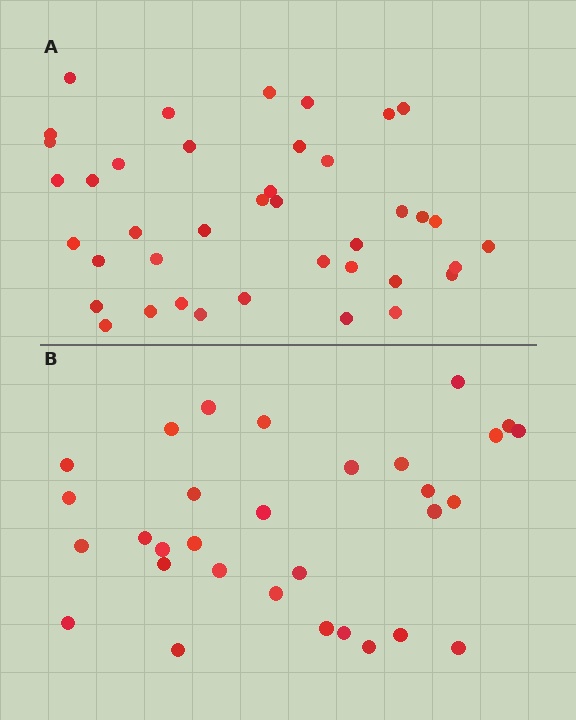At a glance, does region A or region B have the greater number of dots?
Region A (the top region) has more dots.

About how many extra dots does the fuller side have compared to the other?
Region A has roughly 8 or so more dots than region B.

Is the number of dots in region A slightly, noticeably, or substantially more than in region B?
Region A has noticeably more, but not dramatically so. The ratio is roughly 1.3 to 1.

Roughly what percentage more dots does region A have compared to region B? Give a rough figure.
About 30% more.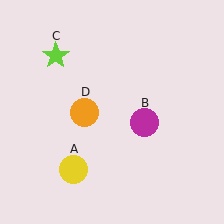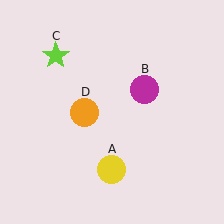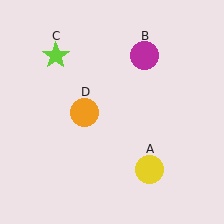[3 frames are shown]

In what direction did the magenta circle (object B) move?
The magenta circle (object B) moved up.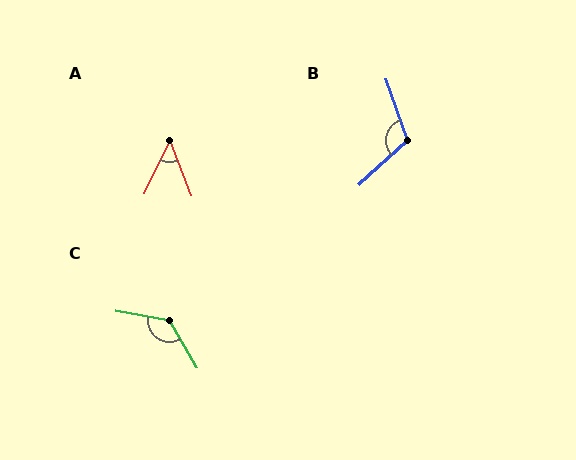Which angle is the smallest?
A, at approximately 48 degrees.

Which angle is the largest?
C, at approximately 130 degrees.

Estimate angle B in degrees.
Approximately 114 degrees.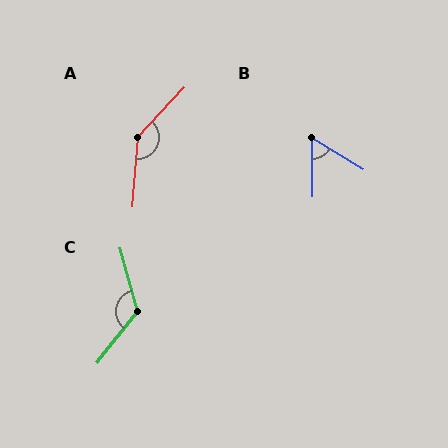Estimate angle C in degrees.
Approximately 126 degrees.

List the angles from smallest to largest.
B (58°), C (126°), A (142°).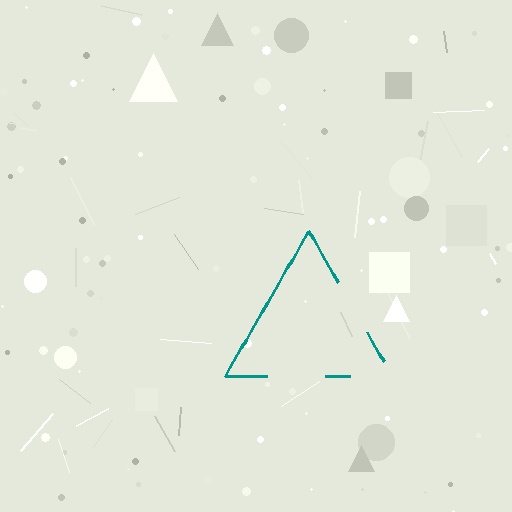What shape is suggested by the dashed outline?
The dashed outline suggests a triangle.